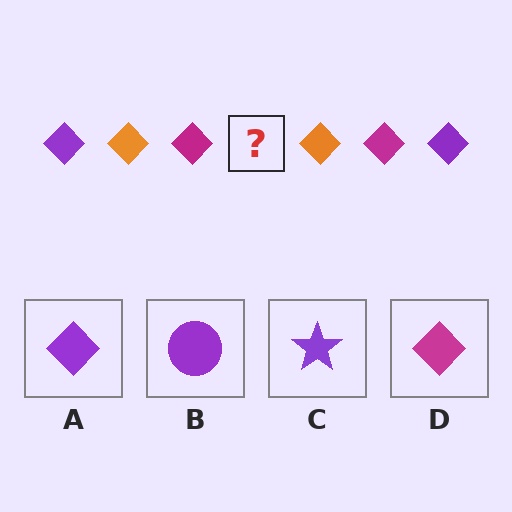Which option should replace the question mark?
Option A.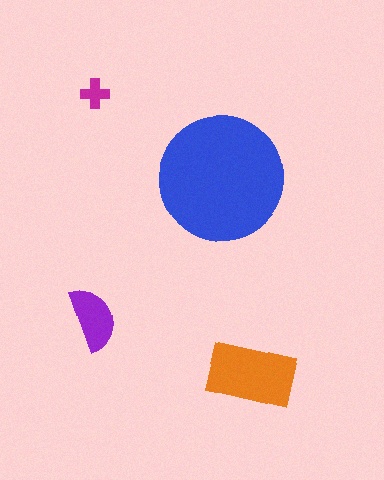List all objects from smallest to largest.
The magenta cross, the purple semicircle, the orange rectangle, the blue circle.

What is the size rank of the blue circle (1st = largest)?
1st.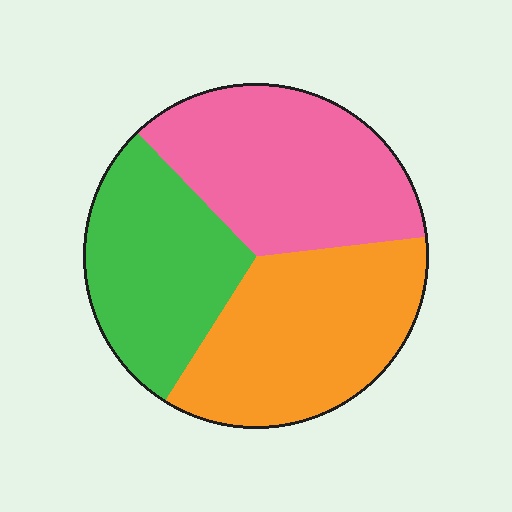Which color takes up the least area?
Green, at roughly 30%.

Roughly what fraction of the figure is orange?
Orange takes up about three eighths (3/8) of the figure.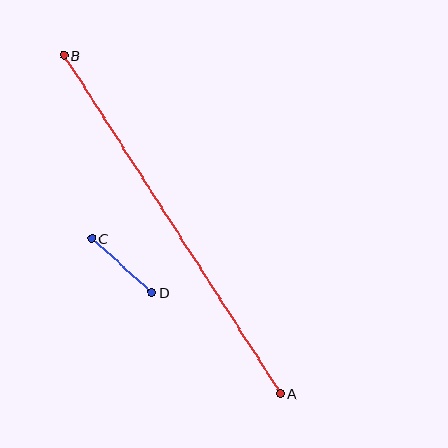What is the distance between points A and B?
The distance is approximately 402 pixels.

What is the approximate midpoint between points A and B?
The midpoint is at approximately (172, 225) pixels.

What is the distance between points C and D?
The distance is approximately 80 pixels.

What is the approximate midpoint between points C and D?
The midpoint is at approximately (121, 265) pixels.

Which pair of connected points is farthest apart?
Points A and B are farthest apart.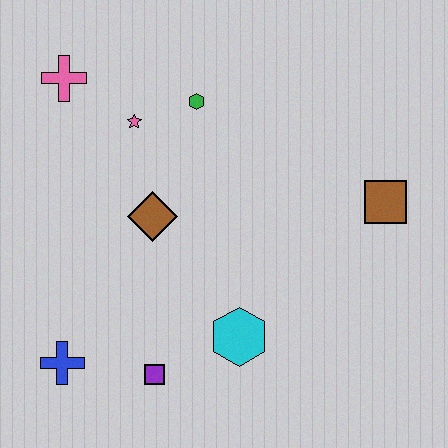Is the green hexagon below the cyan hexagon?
No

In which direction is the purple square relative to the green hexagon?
The purple square is below the green hexagon.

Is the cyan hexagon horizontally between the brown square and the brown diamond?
Yes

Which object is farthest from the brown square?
The blue cross is farthest from the brown square.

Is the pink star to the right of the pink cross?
Yes